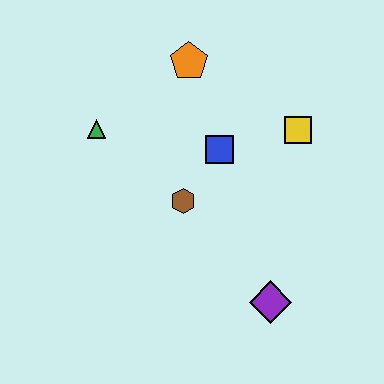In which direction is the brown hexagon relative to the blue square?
The brown hexagon is below the blue square.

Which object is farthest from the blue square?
The purple diamond is farthest from the blue square.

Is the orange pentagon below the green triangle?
No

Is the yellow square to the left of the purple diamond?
No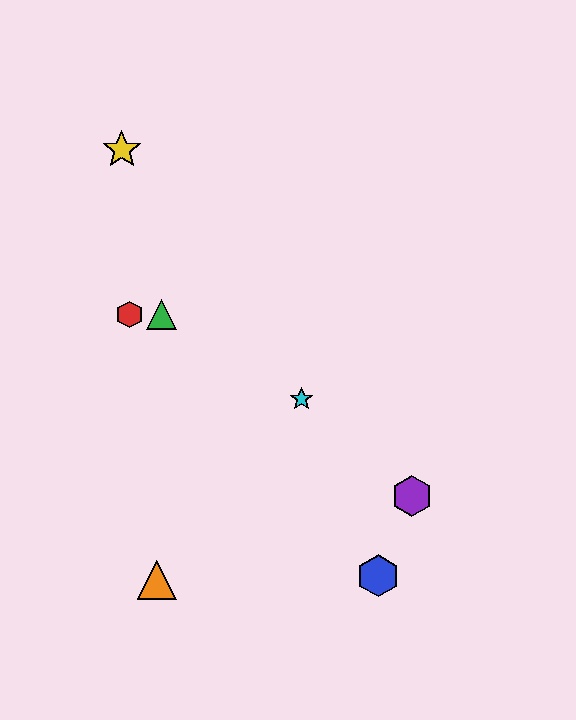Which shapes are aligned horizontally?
The red hexagon, the green triangle are aligned horizontally.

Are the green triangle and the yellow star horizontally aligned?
No, the green triangle is at y≈314 and the yellow star is at y≈150.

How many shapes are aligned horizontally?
2 shapes (the red hexagon, the green triangle) are aligned horizontally.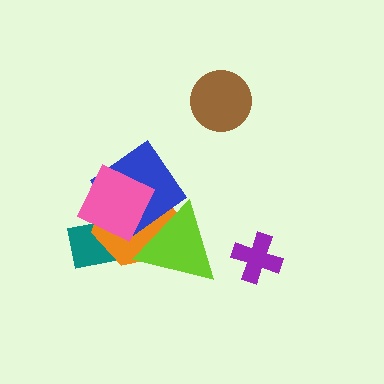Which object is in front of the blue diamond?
The pink square is in front of the blue diamond.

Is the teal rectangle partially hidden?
Yes, it is partially covered by another shape.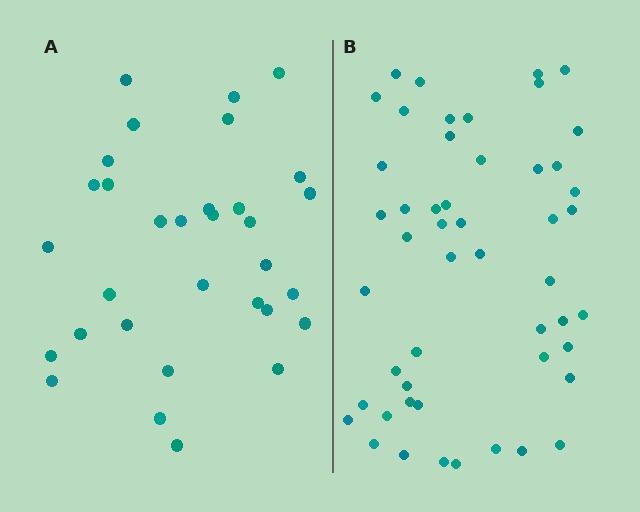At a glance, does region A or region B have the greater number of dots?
Region B (the right region) has more dots.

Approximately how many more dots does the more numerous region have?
Region B has approximately 20 more dots than region A.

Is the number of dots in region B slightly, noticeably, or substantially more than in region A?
Region B has substantially more. The ratio is roughly 1.6 to 1.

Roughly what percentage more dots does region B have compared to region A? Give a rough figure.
About 55% more.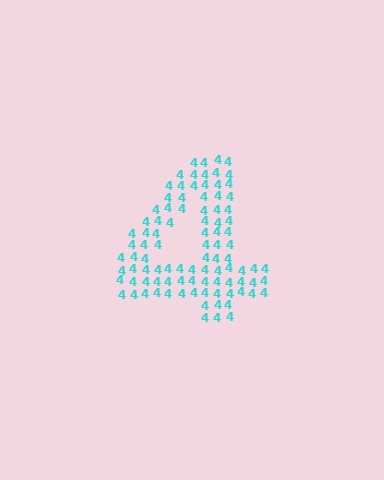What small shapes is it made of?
It is made of small digit 4's.